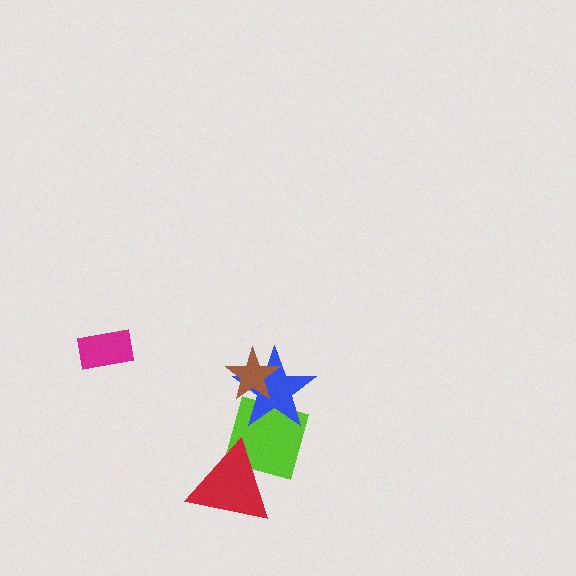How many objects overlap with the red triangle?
1 object overlaps with the red triangle.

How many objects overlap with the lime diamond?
3 objects overlap with the lime diamond.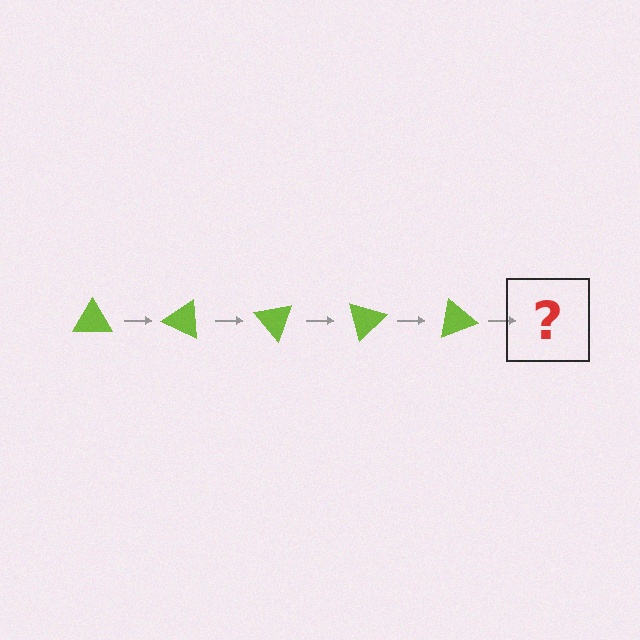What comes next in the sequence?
The next element should be a lime triangle rotated 125 degrees.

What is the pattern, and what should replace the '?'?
The pattern is that the triangle rotates 25 degrees each step. The '?' should be a lime triangle rotated 125 degrees.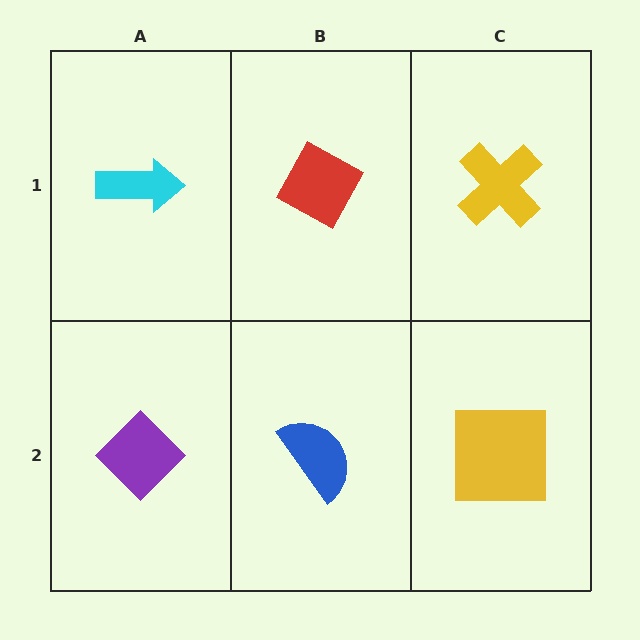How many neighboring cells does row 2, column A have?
2.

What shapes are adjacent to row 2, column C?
A yellow cross (row 1, column C), a blue semicircle (row 2, column B).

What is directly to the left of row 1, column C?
A red diamond.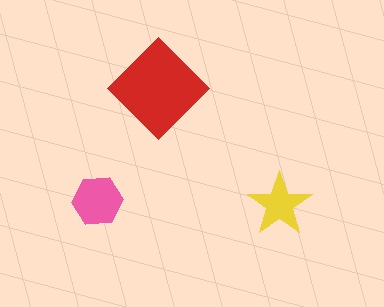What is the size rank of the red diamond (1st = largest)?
1st.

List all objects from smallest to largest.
The yellow star, the pink hexagon, the red diamond.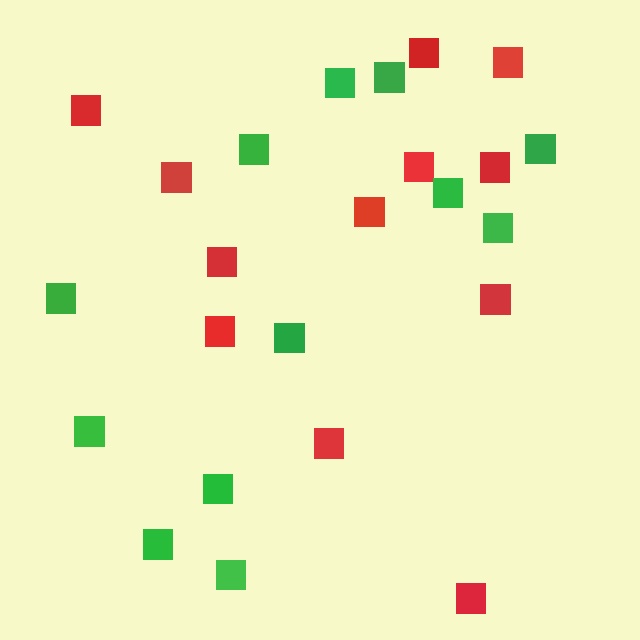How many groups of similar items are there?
There are 2 groups: one group of red squares (12) and one group of green squares (12).